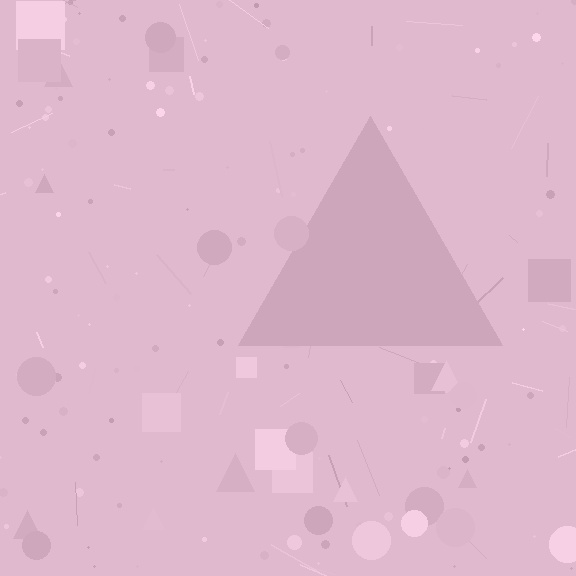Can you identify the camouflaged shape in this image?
The camouflaged shape is a triangle.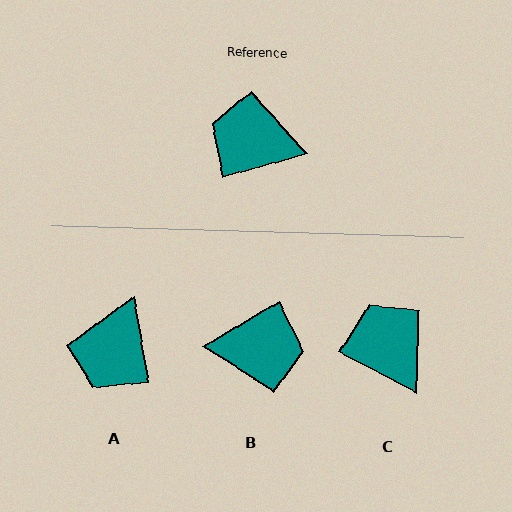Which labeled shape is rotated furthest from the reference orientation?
B, about 165 degrees away.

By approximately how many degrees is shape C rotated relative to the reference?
Approximately 44 degrees clockwise.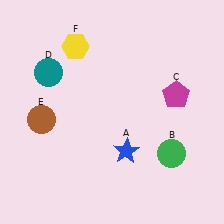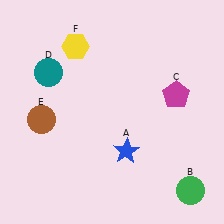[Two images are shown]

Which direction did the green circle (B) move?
The green circle (B) moved down.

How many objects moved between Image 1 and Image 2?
1 object moved between the two images.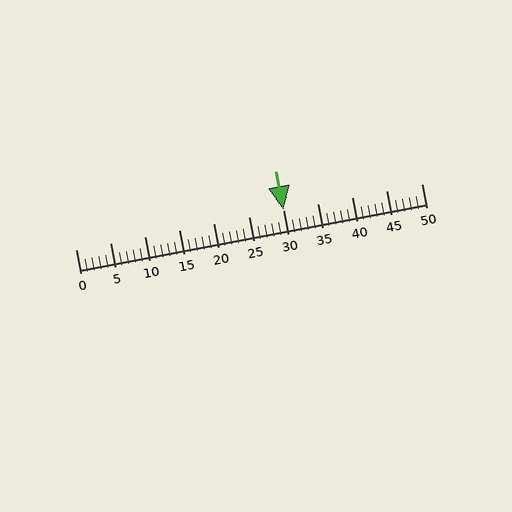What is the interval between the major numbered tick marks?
The major tick marks are spaced 5 units apart.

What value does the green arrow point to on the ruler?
The green arrow points to approximately 30.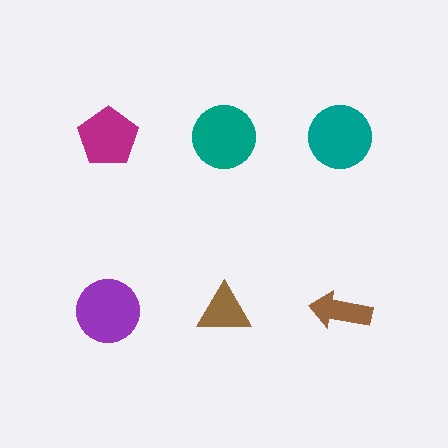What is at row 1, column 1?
A magenta pentagon.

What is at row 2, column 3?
A brown arrow.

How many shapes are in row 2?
3 shapes.